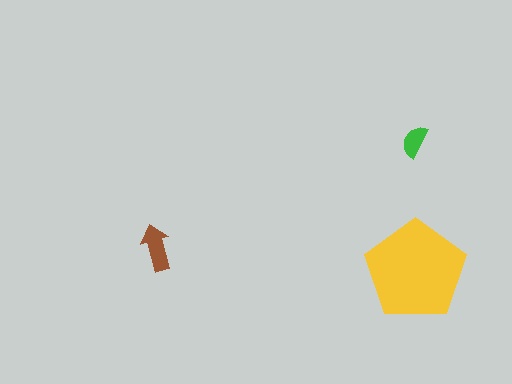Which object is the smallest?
The green semicircle.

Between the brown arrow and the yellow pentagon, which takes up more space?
The yellow pentagon.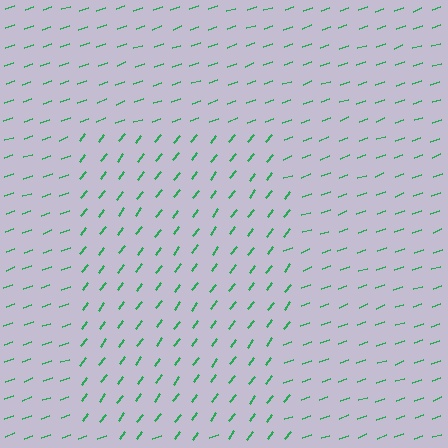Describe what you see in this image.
The image is filled with small green line segments. A rectangle region in the image has lines oriented differently from the surrounding lines, creating a visible texture boundary.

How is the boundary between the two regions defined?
The boundary is defined purely by a change in line orientation (approximately 34 degrees difference). All lines are the same color and thickness.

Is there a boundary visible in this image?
Yes, there is a texture boundary formed by a change in line orientation.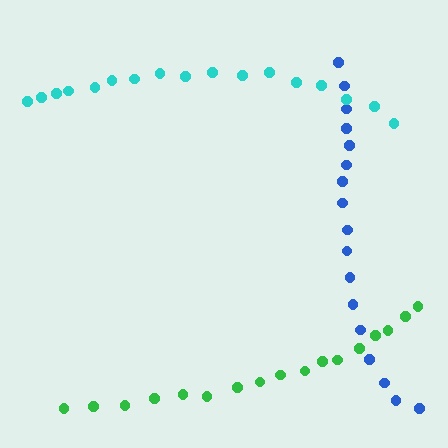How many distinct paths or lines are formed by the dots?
There are 3 distinct paths.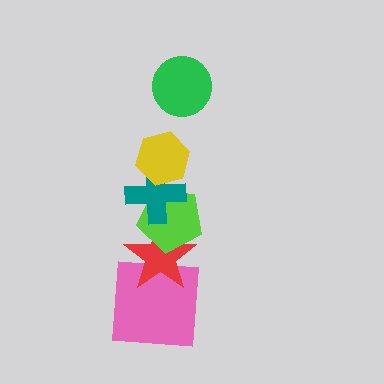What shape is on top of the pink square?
The red star is on top of the pink square.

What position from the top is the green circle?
The green circle is 1st from the top.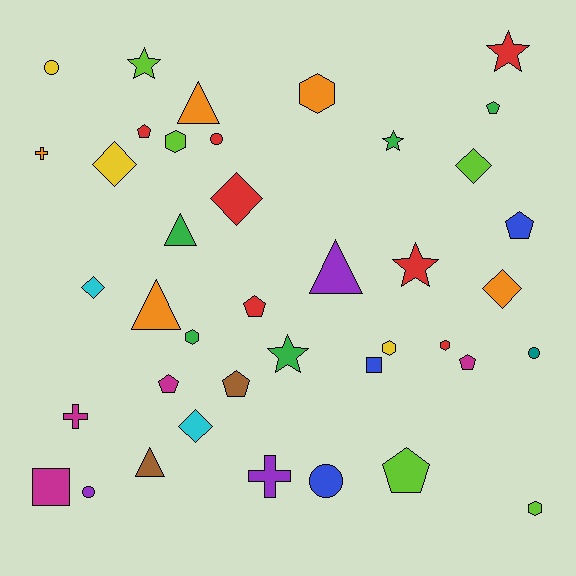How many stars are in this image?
There are 5 stars.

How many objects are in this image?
There are 40 objects.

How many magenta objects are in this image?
There are 4 magenta objects.